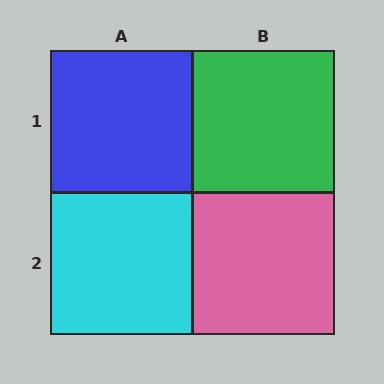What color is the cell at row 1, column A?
Blue.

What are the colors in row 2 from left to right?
Cyan, pink.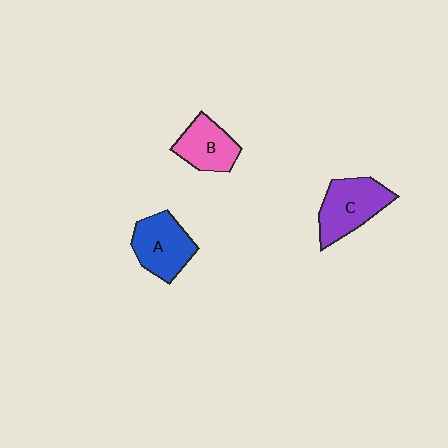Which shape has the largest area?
Shape C (purple).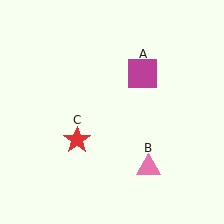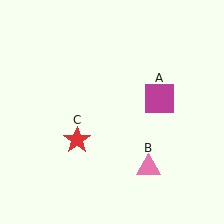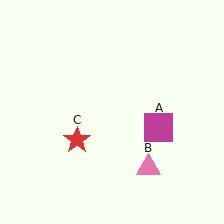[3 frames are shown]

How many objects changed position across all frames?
1 object changed position: magenta square (object A).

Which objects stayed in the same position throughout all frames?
Pink triangle (object B) and red star (object C) remained stationary.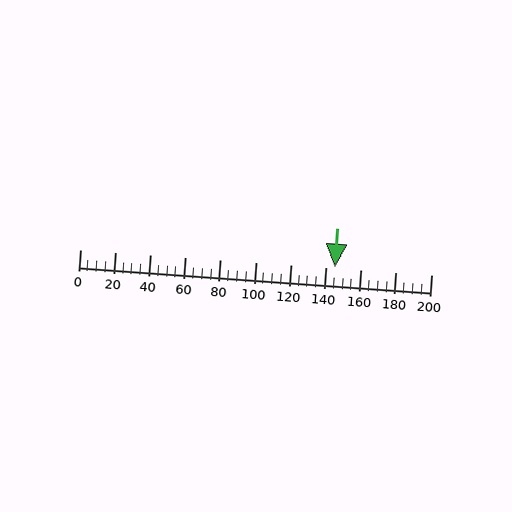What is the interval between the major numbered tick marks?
The major tick marks are spaced 20 units apart.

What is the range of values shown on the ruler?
The ruler shows values from 0 to 200.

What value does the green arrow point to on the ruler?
The green arrow points to approximately 145.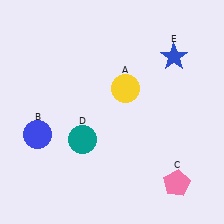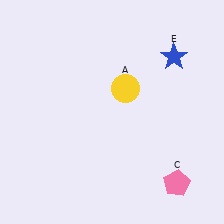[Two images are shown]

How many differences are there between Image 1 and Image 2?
There are 2 differences between the two images.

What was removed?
The teal circle (D), the blue circle (B) were removed in Image 2.